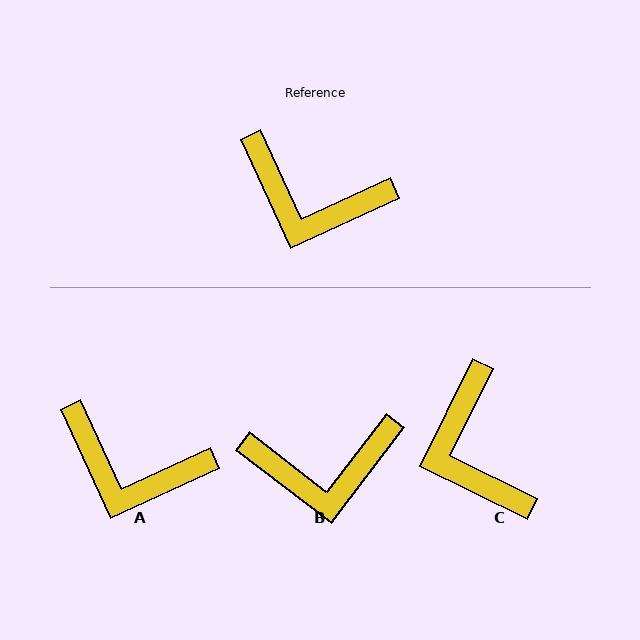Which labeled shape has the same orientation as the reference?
A.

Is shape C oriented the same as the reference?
No, it is off by about 51 degrees.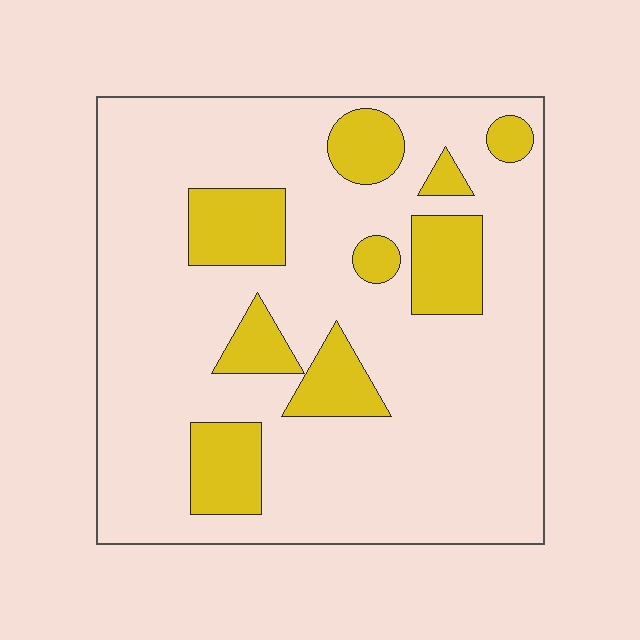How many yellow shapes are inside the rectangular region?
9.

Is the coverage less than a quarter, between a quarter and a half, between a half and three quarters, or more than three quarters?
Less than a quarter.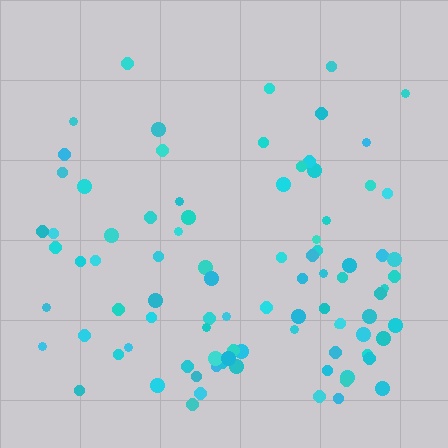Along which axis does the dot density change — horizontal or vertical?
Vertical.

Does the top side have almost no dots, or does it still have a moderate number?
Still a moderate number, just noticeably fewer than the bottom.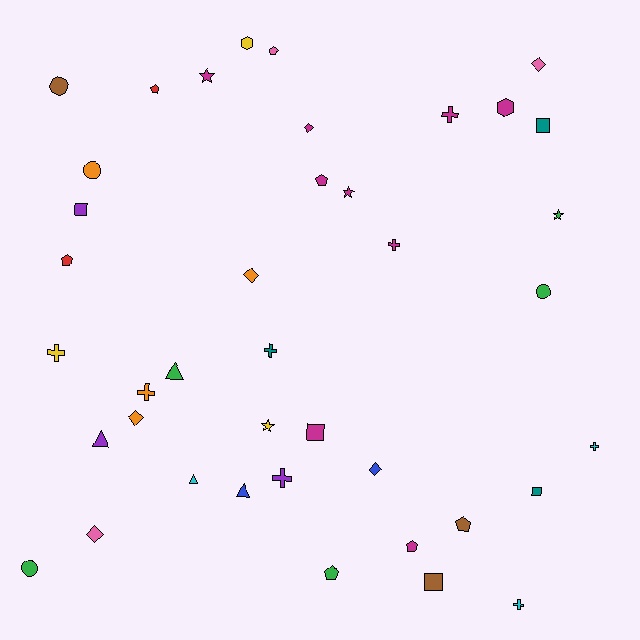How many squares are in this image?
There are 5 squares.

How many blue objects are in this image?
There are 2 blue objects.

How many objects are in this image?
There are 40 objects.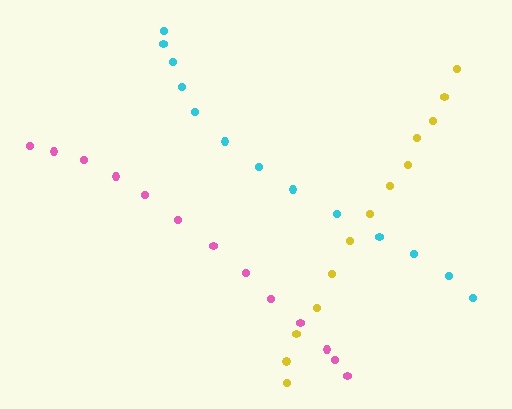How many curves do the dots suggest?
There are 3 distinct paths.